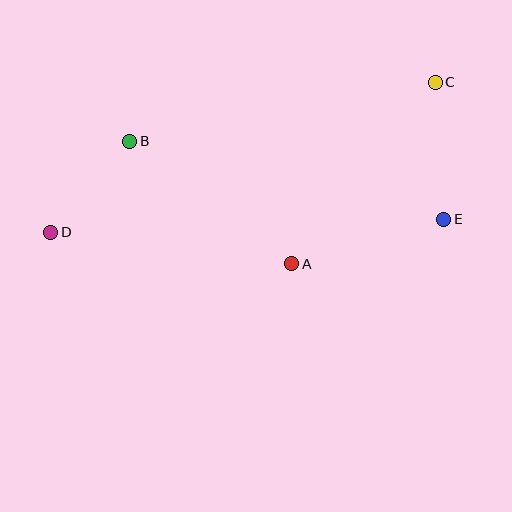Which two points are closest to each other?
Points B and D are closest to each other.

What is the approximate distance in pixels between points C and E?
The distance between C and E is approximately 137 pixels.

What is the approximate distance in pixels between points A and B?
The distance between A and B is approximately 203 pixels.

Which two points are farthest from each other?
Points C and D are farthest from each other.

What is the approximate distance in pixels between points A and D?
The distance between A and D is approximately 243 pixels.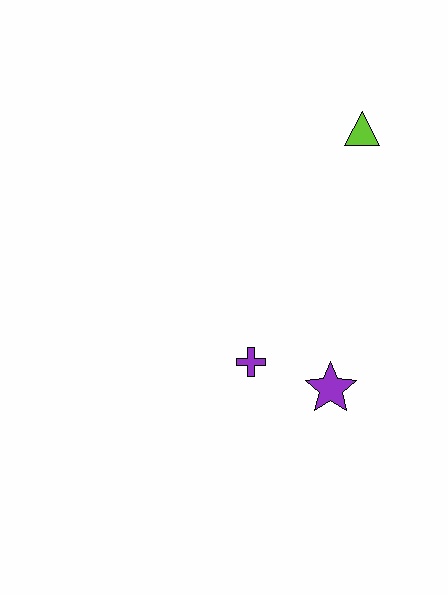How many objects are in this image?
There are 3 objects.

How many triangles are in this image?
There is 1 triangle.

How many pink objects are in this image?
There are no pink objects.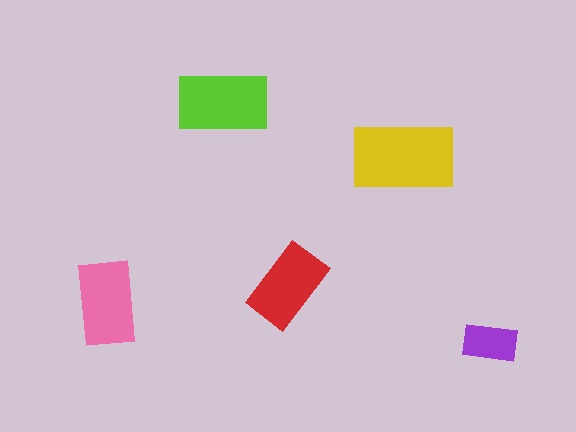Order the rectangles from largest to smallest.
the yellow one, the lime one, the pink one, the red one, the purple one.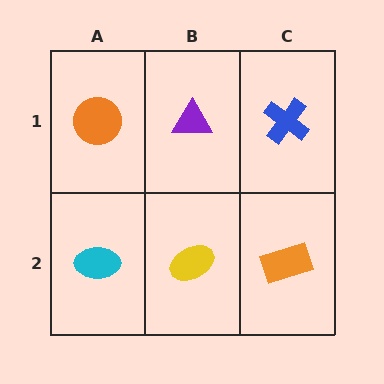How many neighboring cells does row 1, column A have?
2.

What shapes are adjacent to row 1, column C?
An orange rectangle (row 2, column C), a purple triangle (row 1, column B).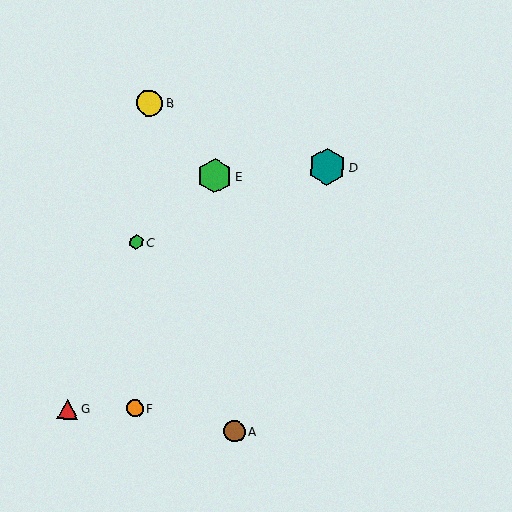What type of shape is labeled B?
Shape B is a yellow circle.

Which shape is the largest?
The teal hexagon (labeled D) is the largest.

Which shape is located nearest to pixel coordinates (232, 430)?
The brown circle (labeled A) at (234, 431) is nearest to that location.